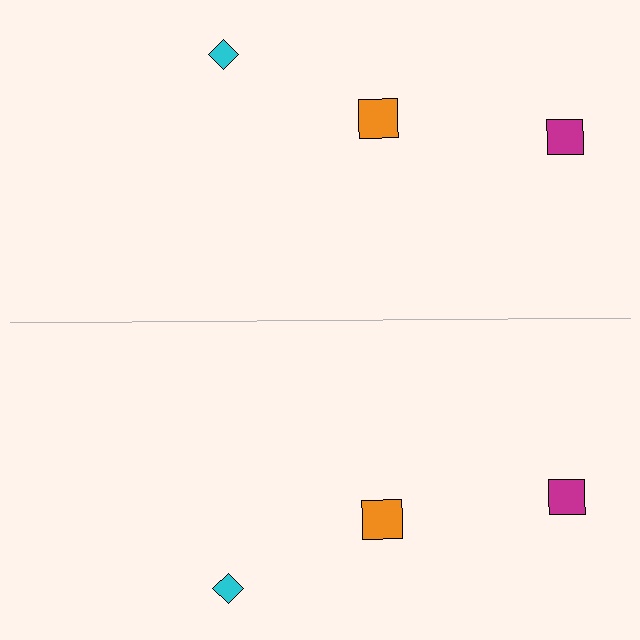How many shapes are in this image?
There are 6 shapes in this image.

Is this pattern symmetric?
Yes, this pattern has bilateral (reflection) symmetry.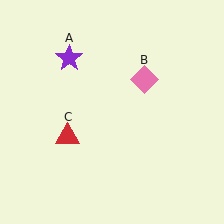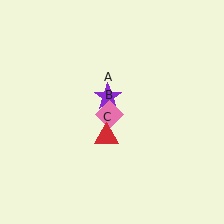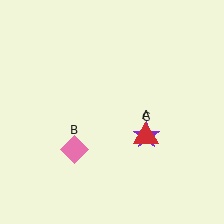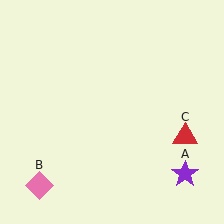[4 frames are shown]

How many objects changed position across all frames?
3 objects changed position: purple star (object A), pink diamond (object B), red triangle (object C).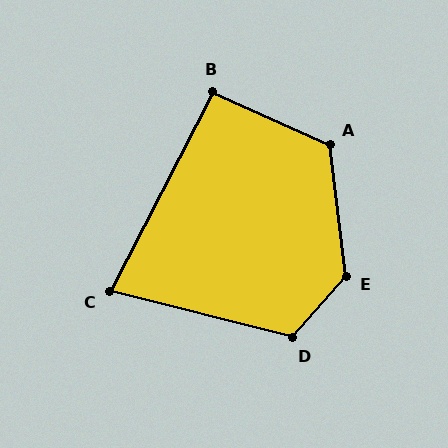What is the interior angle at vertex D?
Approximately 117 degrees (obtuse).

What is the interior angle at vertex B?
Approximately 93 degrees (approximately right).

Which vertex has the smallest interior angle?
C, at approximately 77 degrees.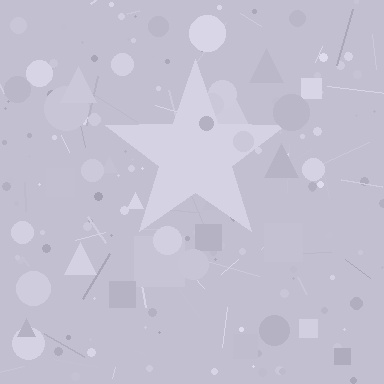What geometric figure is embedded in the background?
A star is embedded in the background.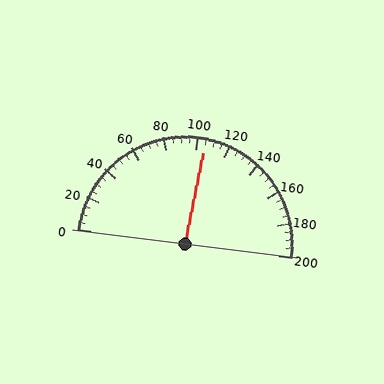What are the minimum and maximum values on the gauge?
The gauge ranges from 0 to 200.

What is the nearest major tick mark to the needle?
The nearest major tick mark is 100.